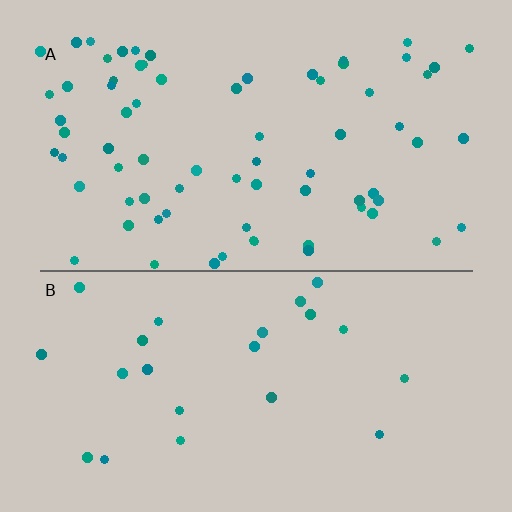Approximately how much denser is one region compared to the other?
Approximately 3.2× — region A over region B.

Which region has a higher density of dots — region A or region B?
A (the top).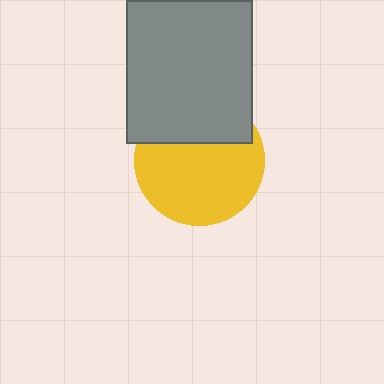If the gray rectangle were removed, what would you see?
You would see the complete yellow circle.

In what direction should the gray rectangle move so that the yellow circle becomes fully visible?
The gray rectangle should move up. That is the shortest direction to clear the overlap and leave the yellow circle fully visible.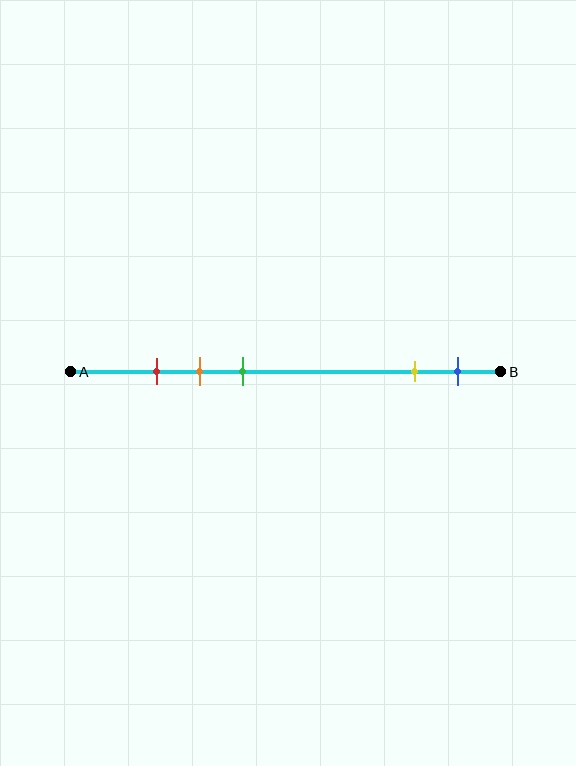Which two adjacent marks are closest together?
The red and orange marks are the closest adjacent pair.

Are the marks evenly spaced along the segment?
No, the marks are not evenly spaced.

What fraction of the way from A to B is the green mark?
The green mark is approximately 40% (0.4) of the way from A to B.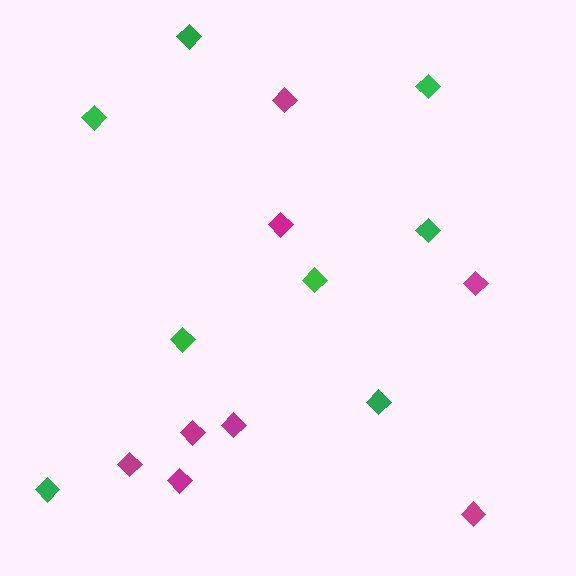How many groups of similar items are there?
There are 2 groups: one group of magenta diamonds (8) and one group of green diamonds (8).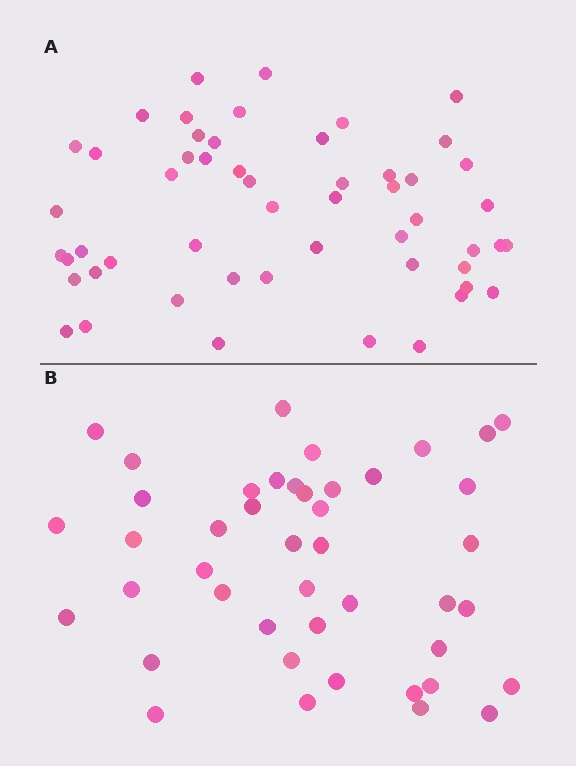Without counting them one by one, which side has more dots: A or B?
Region A (the top region) has more dots.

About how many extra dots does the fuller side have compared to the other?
Region A has roughly 8 or so more dots than region B.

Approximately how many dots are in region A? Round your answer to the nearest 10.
About 50 dots. (The exact count is 53, which rounds to 50.)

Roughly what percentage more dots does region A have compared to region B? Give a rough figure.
About 20% more.